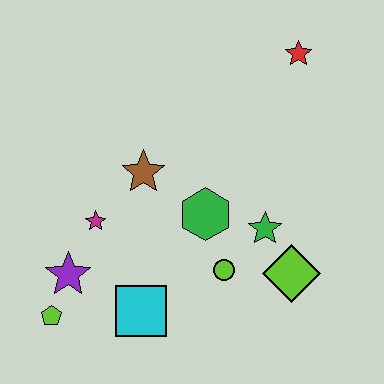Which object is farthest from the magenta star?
The red star is farthest from the magenta star.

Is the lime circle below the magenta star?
Yes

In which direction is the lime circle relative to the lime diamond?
The lime circle is to the left of the lime diamond.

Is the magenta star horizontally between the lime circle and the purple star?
Yes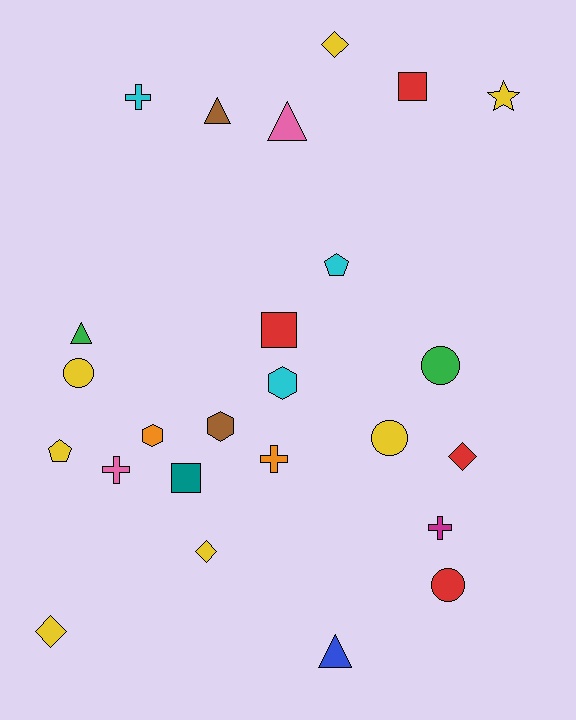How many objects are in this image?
There are 25 objects.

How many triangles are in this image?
There are 4 triangles.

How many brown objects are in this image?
There are 2 brown objects.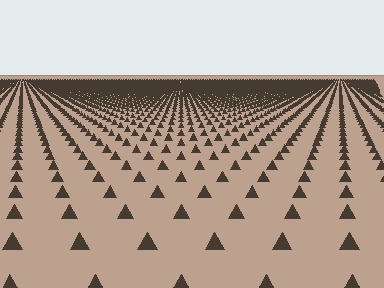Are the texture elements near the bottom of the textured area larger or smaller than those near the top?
Larger. Near the bottom, elements are closer to the viewer and appear at a bigger on-screen size.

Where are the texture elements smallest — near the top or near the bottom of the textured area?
Near the top.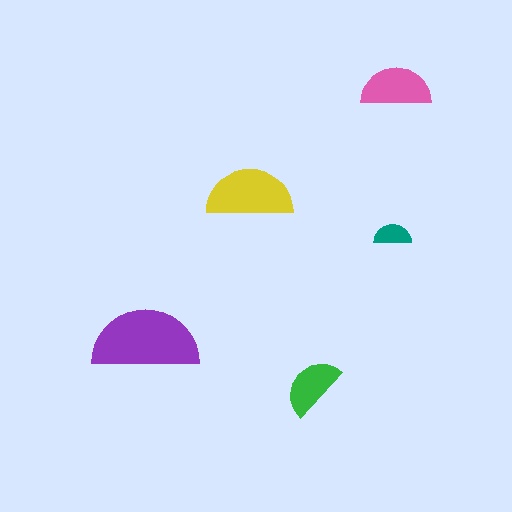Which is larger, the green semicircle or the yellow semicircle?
The yellow one.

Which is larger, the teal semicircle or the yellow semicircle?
The yellow one.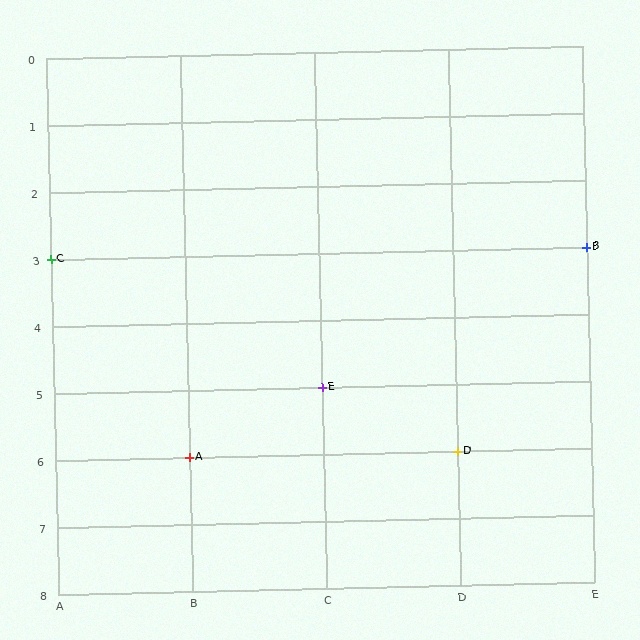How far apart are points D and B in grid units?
Points D and B are 1 column and 3 rows apart (about 3.2 grid units diagonally).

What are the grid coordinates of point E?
Point E is at grid coordinates (C, 5).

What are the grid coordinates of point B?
Point B is at grid coordinates (E, 3).